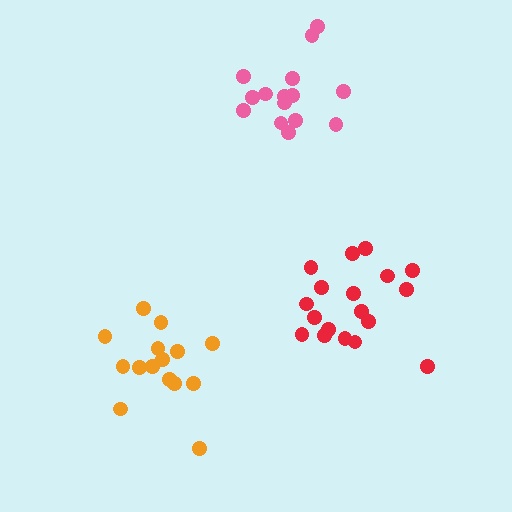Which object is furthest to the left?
The orange cluster is leftmost.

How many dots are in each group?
Group 1: 15 dots, Group 2: 18 dots, Group 3: 15 dots (48 total).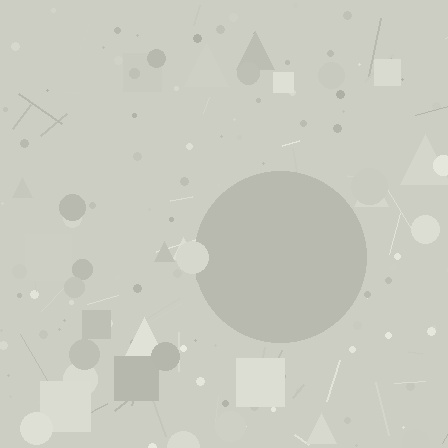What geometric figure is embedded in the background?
A circle is embedded in the background.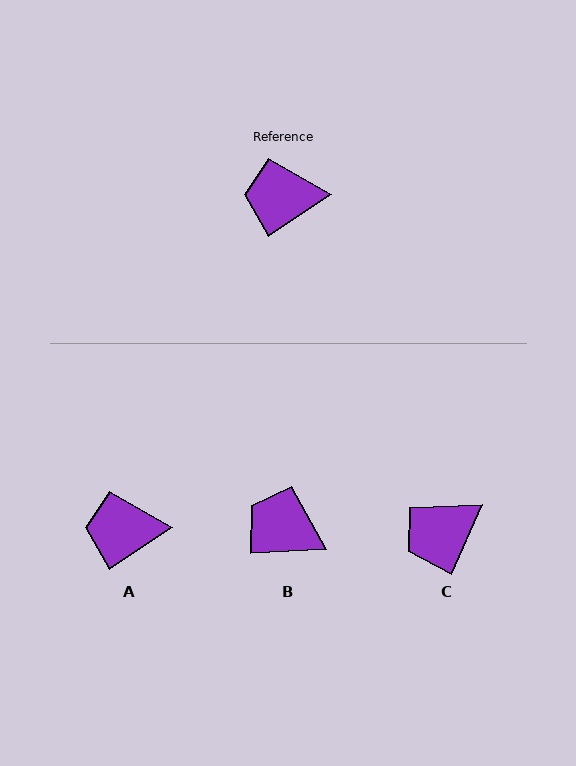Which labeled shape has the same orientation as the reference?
A.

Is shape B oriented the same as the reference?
No, it is off by about 31 degrees.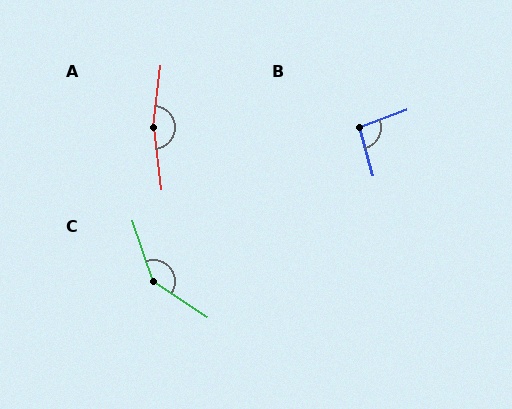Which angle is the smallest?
B, at approximately 95 degrees.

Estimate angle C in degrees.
Approximately 142 degrees.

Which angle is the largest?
A, at approximately 166 degrees.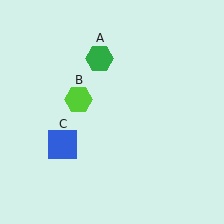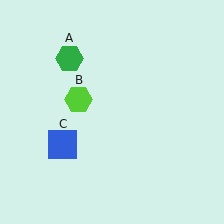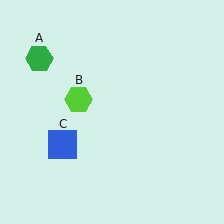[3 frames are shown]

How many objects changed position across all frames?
1 object changed position: green hexagon (object A).